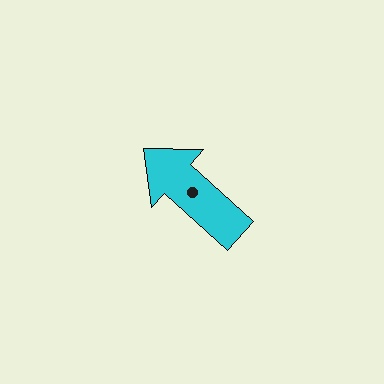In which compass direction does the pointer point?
Northwest.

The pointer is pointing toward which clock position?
Roughly 10 o'clock.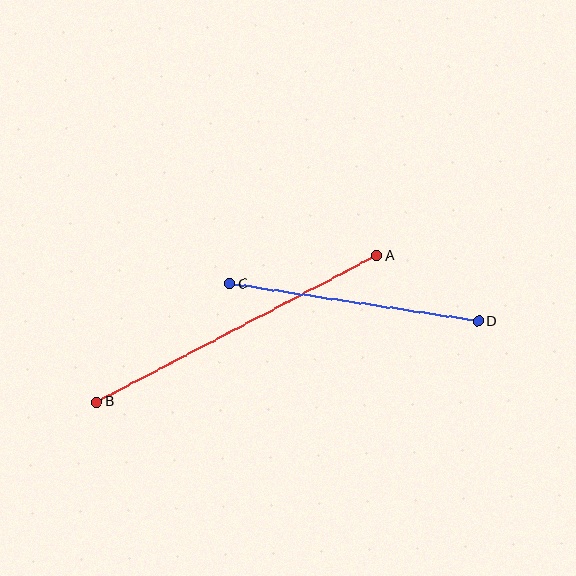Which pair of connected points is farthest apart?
Points A and B are farthest apart.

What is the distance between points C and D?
The distance is approximately 252 pixels.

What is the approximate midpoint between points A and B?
The midpoint is at approximately (236, 329) pixels.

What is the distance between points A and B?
The distance is approximately 316 pixels.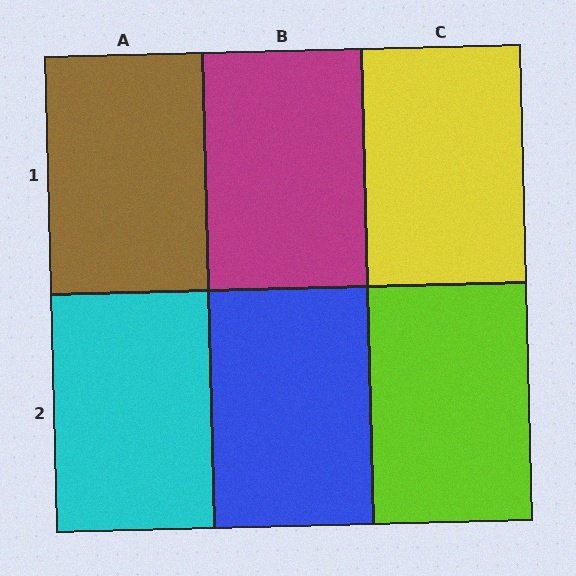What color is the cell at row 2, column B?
Blue.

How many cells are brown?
1 cell is brown.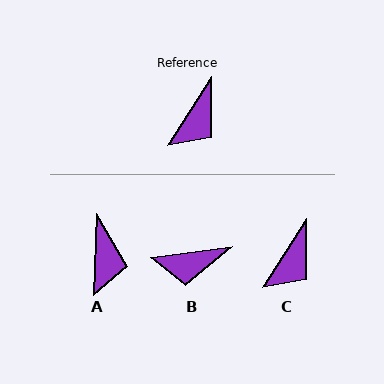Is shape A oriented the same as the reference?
No, it is off by about 30 degrees.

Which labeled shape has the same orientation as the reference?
C.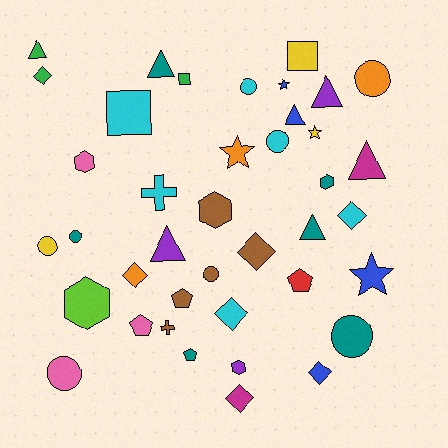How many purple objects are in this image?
There are 3 purple objects.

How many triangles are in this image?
There are 7 triangles.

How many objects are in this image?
There are 40 objects.